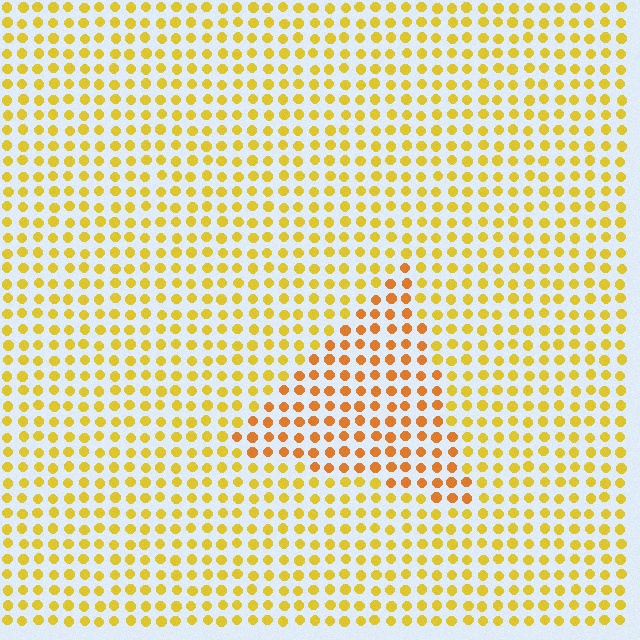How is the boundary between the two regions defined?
The boundary is defined purely by a slight shift in hue (about 26 degrees). Spacing, size, and orientation are identical on both sides.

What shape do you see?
I see a triangle.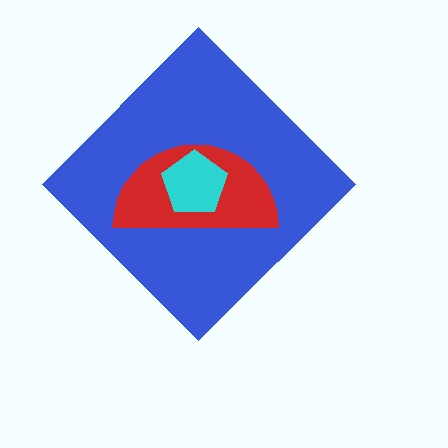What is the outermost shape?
The blue diamond.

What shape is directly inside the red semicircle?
The cyan pentagon.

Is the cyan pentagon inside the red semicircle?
Yes.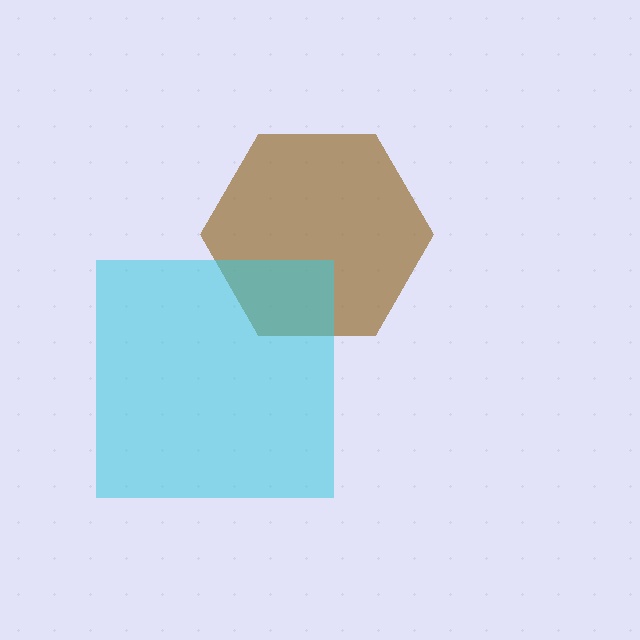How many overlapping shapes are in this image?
There are 2 overlapping shapes in the image.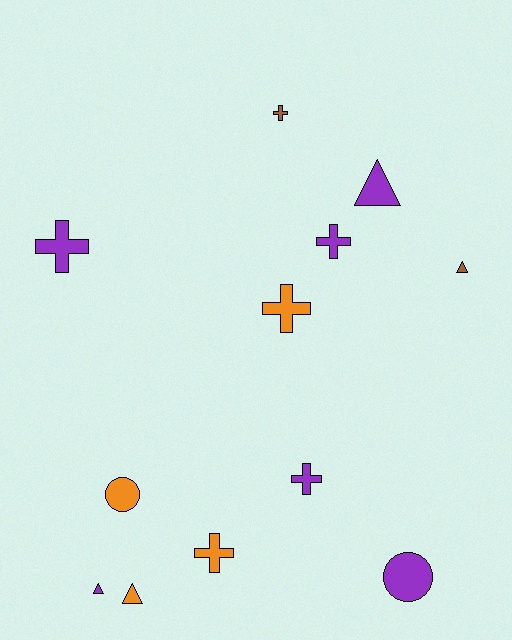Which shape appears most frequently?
Cross, with 6 objects.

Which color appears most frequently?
Purple, with 6 objects.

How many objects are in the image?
There are 12 objects.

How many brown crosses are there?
There is 1 brown cross.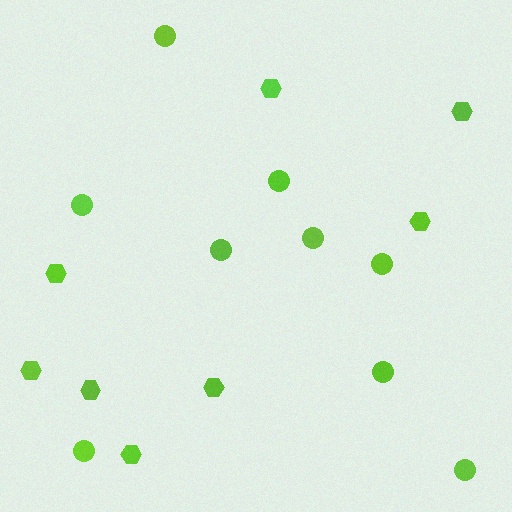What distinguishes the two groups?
There are 2 groups: one group of circles (9) and one group of hexagons (8).